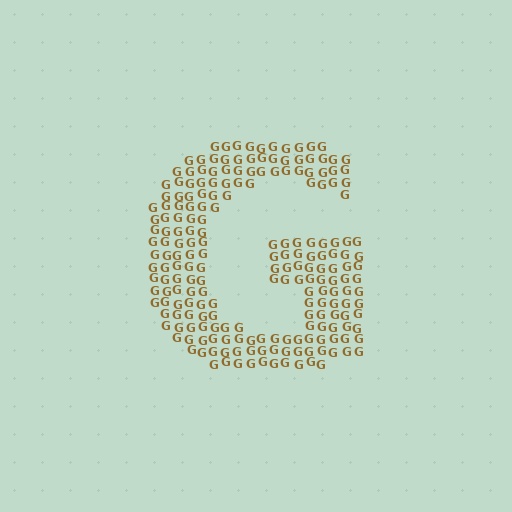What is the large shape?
The large shape is the letter G.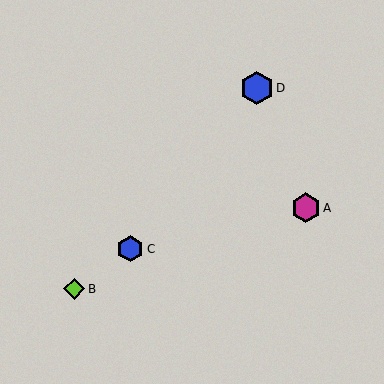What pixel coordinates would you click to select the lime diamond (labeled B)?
Click at (74, 289) to select the lime diamond B.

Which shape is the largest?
The blue hexagon (labeled D) is the largest.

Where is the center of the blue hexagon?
The center of the blue hexagon is at (257, 88).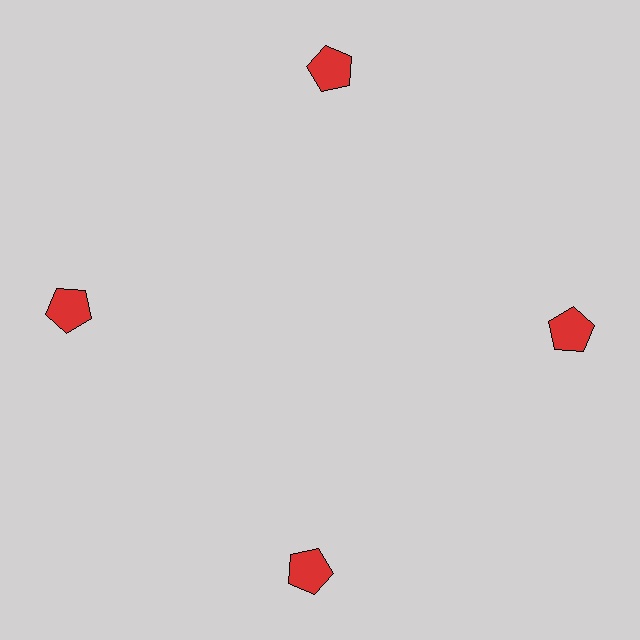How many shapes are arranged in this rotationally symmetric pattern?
There are 4 shapes, arranged in 4 groups of 1.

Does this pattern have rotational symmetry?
Yes, this pattern has 4-fold rotational symmetry. It looks the same after rotating 90 degrees around the center.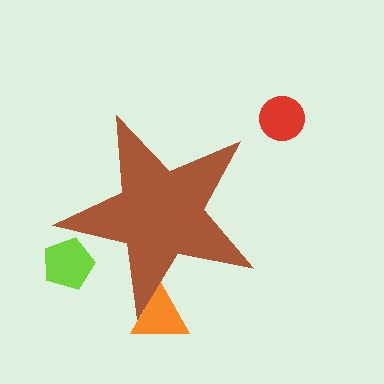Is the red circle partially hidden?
No, the red circle is fully visible.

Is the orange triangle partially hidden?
Yes, the orange triangle is partially hidden behind the brown star.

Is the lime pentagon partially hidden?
Yes, the lime pentagon is partially hidden behind the brown star.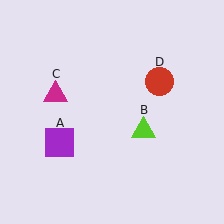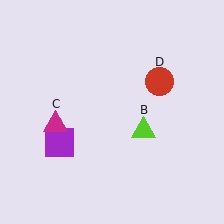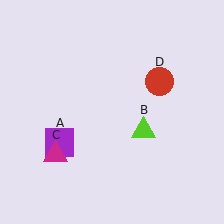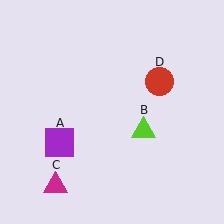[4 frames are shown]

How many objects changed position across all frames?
1 object changed position: magenta triangle (object C).